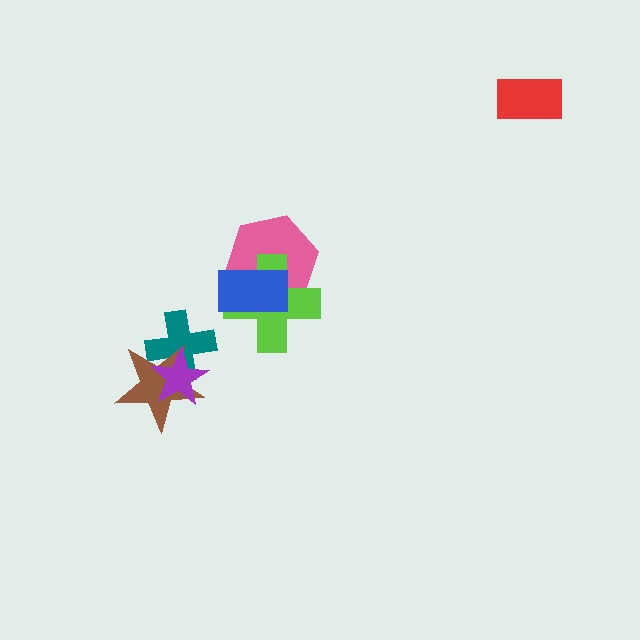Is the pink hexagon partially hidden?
Yes, it is partially covered by another shape.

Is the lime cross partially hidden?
Yes, it is partially covered by another shape.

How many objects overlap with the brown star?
2 objects overlap with the brown star.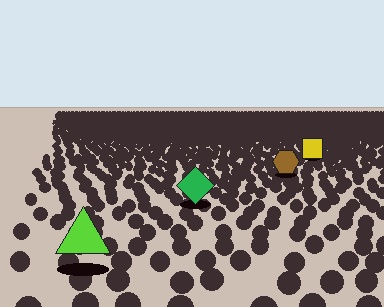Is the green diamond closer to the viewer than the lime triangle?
No. The lime triangle is closer — you can tell from the texture gradient: the ground texture is coarser near it.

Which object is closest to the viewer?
The lime triangle is closest. The texture marks near it are larger and more spread out.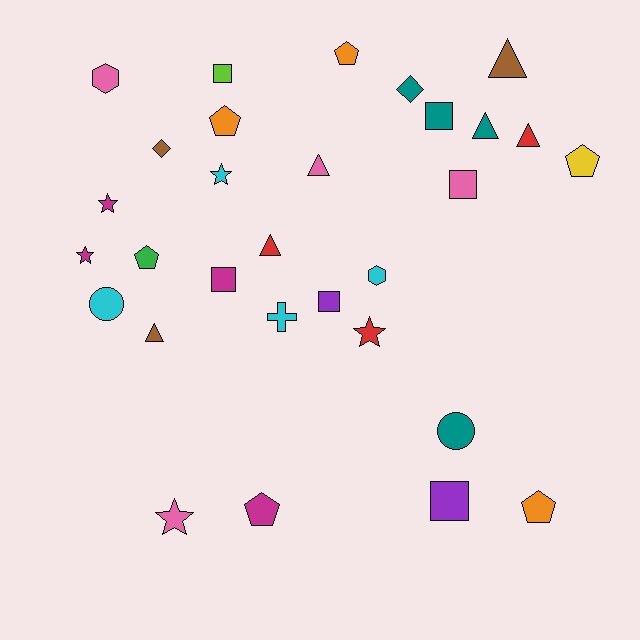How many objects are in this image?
There are 30 objects.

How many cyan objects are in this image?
There are 4 cyan objects.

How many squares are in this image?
There are 6 squares.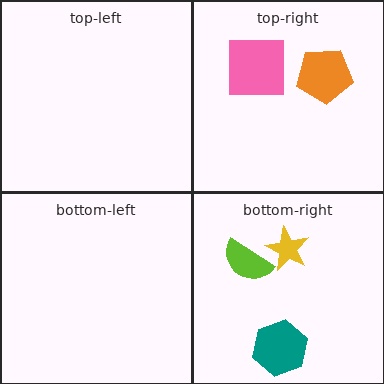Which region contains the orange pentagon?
The top-right region.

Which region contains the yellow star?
The bottom-right region.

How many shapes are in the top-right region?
2.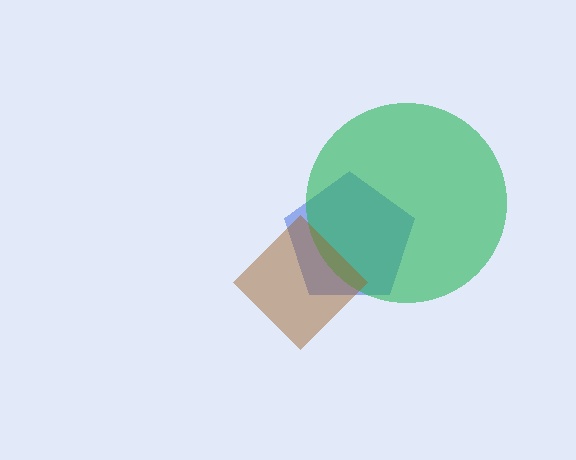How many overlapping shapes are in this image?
There are 3 overlapping shapes in the image.